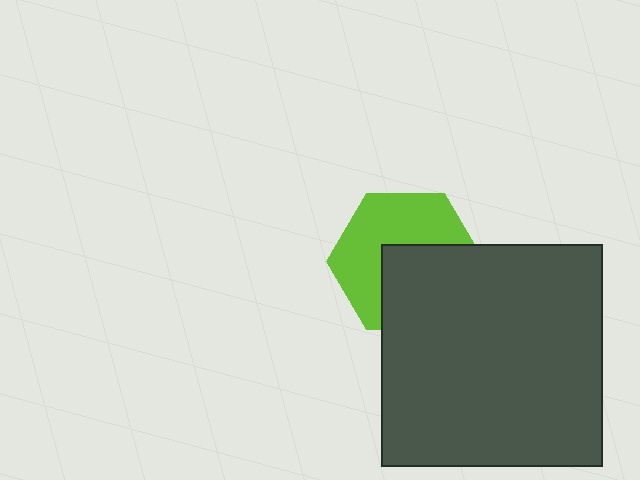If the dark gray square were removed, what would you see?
You would see the complete lime hexagon.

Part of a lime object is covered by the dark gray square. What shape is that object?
It is a hexagon.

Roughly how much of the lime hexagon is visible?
About half of it is visible (roughly 54%).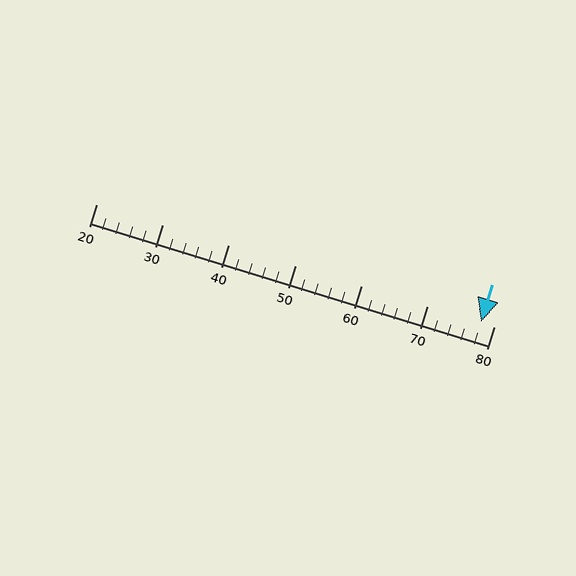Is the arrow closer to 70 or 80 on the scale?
The arrow is closer to 80.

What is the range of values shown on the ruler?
The ruler shows values from 20 to 80.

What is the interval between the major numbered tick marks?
The major tick marks are spaced 10 units apart.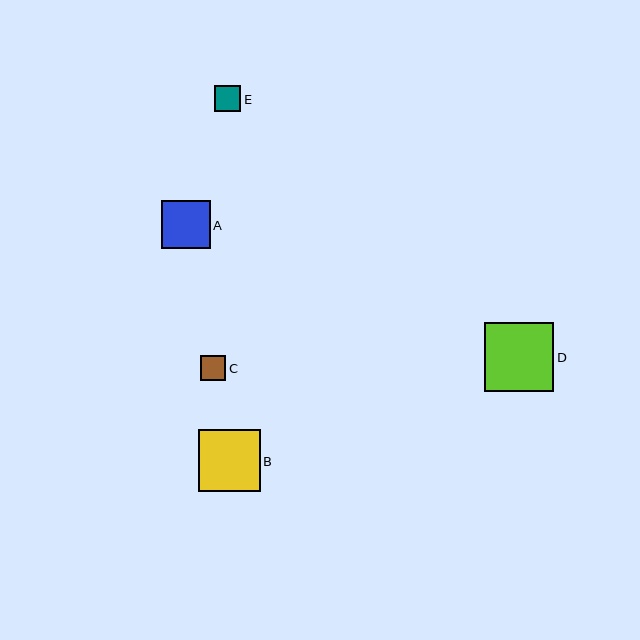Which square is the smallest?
Square C is the smallest with a size of approximately 25 pixels.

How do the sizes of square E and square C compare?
Square E and square C are approximately the same size.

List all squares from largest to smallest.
From largest to smallest: D, B, A, E, C.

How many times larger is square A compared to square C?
Square A is approximately 1.9 times the size of square C.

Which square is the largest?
Square D is the largest with a size of approximately 69 pixels.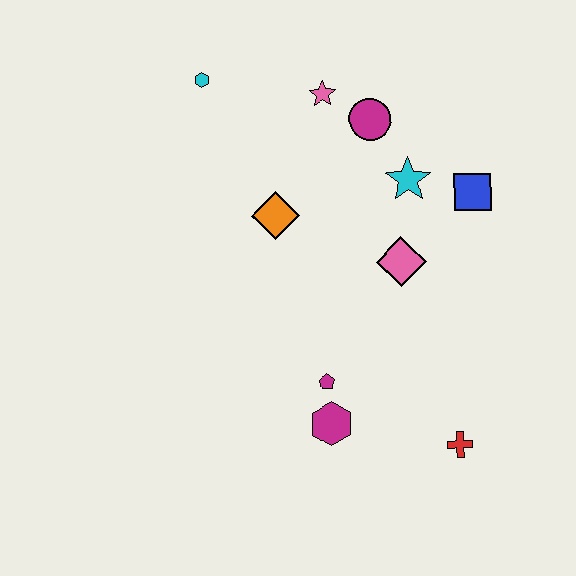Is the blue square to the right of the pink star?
Yes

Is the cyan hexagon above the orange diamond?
Yes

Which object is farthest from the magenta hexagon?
The cyan hexagon is farthest from the magenta hexagon.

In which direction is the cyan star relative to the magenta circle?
The cyan star is below the magenta circle.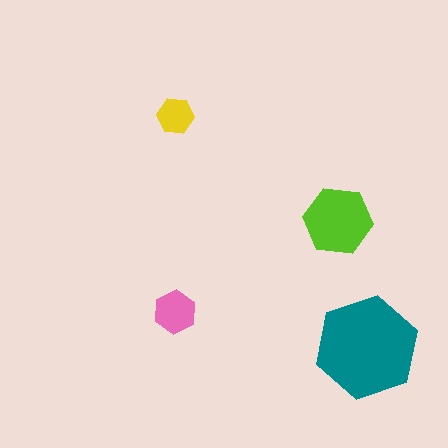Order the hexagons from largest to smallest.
the teal one, the lime one, the pink one, the yellow one.